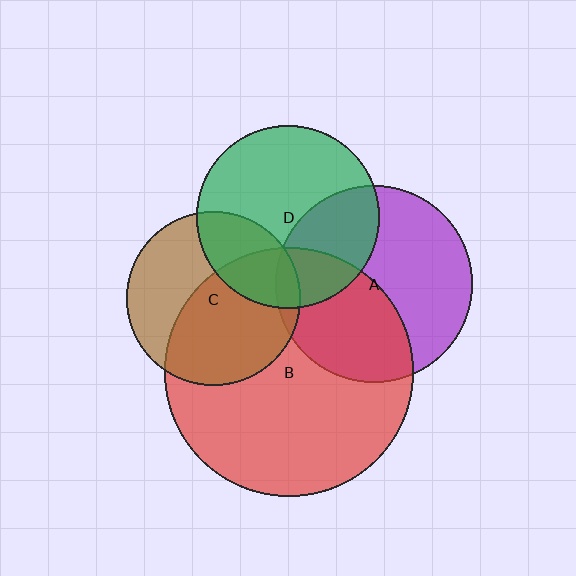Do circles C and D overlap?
Yes.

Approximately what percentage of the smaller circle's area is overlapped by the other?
Approximately 30%.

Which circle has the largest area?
Circle B (red).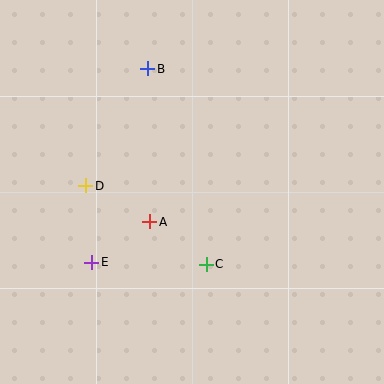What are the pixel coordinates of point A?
Point A is at (150, 222).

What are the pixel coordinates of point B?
Point B is at (148, 69).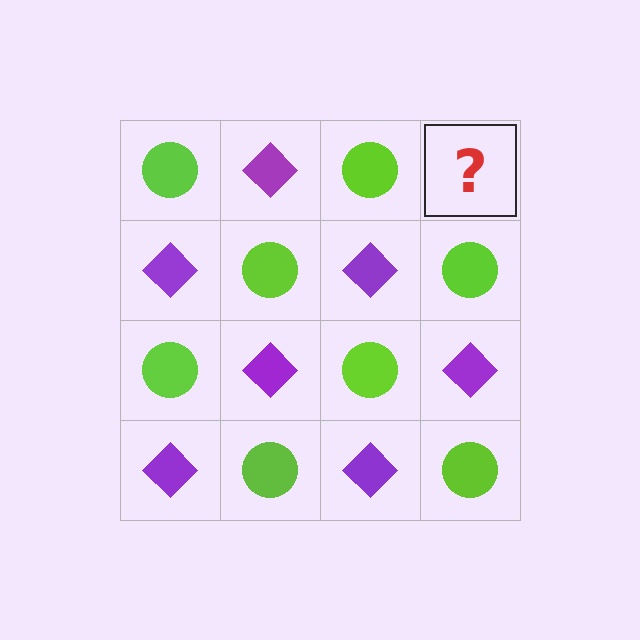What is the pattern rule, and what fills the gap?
The rule is that it alternates lime circle and purple diamond in a checkerboard pattern. The gap should be filled with a purple diamond.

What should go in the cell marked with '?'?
The missing cell should contain a purple diamond.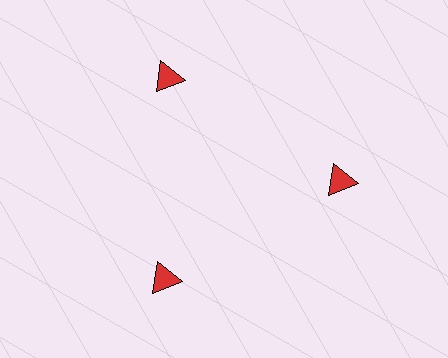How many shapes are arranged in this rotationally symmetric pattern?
There are 3 shapes, arranged in 3 groups of 1.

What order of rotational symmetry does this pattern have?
This pattern has 3-fold rotational symmetry.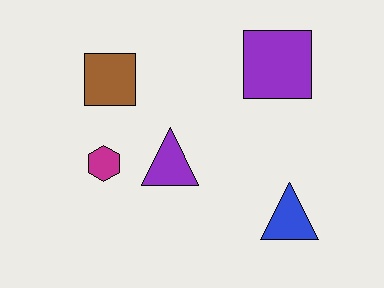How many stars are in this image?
There are no stars.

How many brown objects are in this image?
There is 1 brown object.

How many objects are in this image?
There are 5 objects.